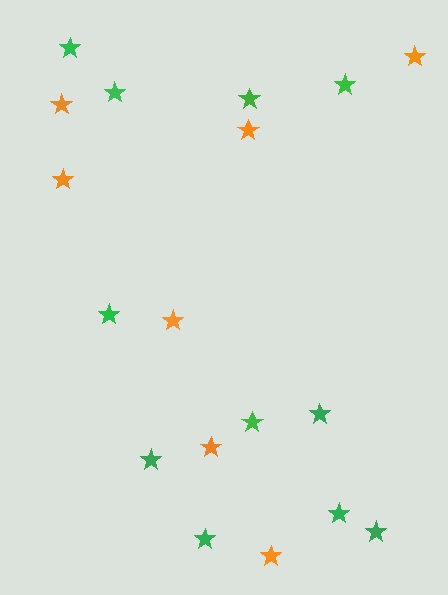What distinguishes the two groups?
There are 2 groups: one group of orange stars (7) and one group of green stars (11).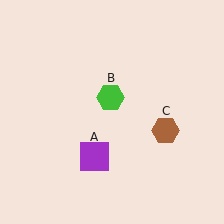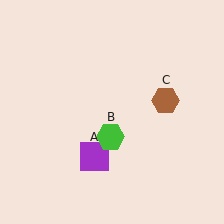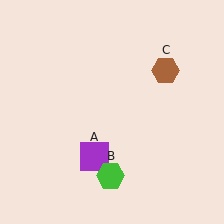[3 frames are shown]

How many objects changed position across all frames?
2 objects changed position: green hexagon (object B), brown hexagon (object C).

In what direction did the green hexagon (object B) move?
The green hexagon (object B) moved down.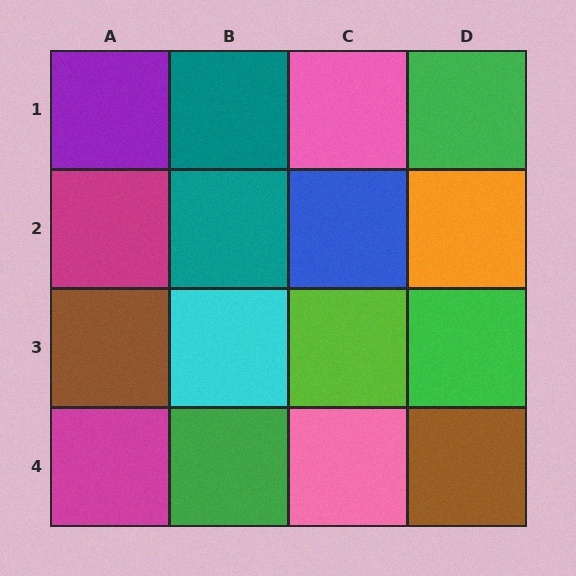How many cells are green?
3 cells are green.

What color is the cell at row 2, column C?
Blue.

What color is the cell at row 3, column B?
Cyan.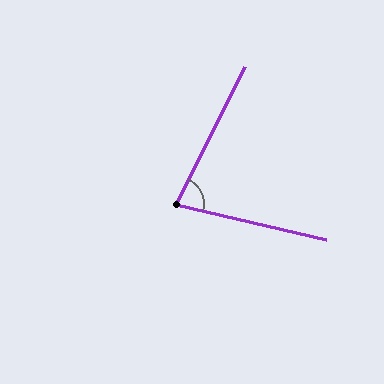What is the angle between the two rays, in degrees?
Approximately 77 degrees.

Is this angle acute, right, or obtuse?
It is acute.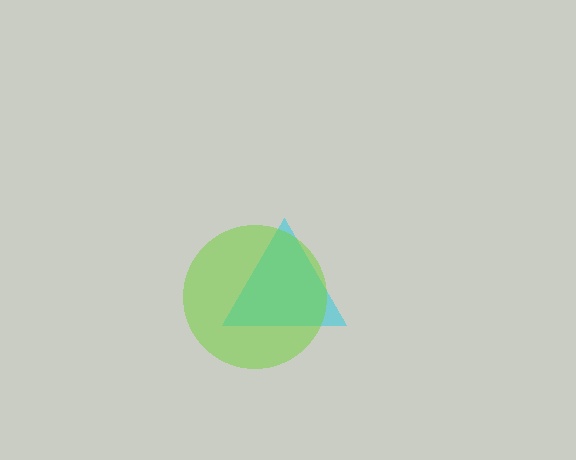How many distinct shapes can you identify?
There are 2 distinct shapes: a cyan triangle, a lime circle.